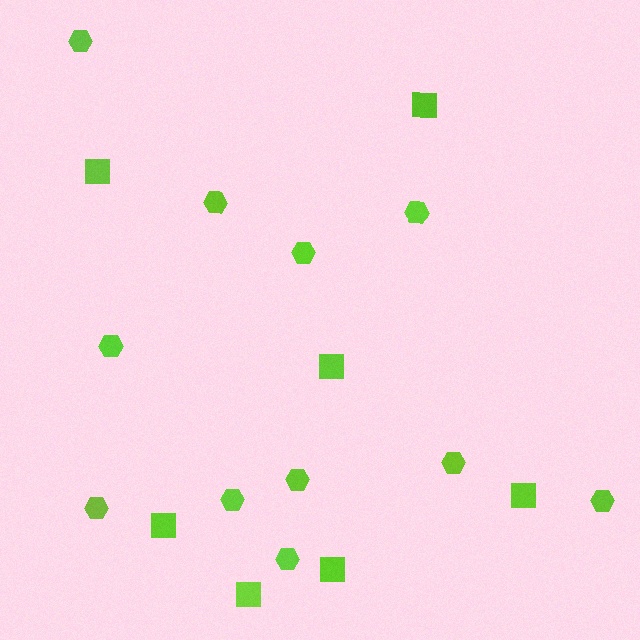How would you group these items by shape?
There are 2 groups: one group of hexagons (11) and one group of squares (7).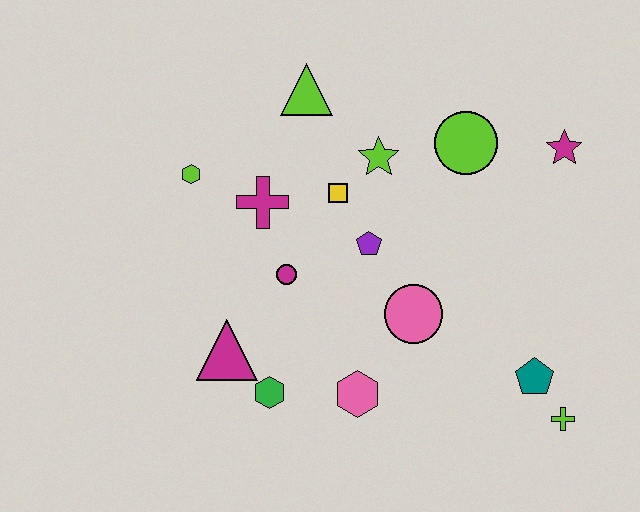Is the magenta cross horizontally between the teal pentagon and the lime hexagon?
Yes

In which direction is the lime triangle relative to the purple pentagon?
The lime triangle is above the purple pentagon.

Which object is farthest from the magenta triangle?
The magenta star is farthest from the magenta triangle.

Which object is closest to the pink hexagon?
The green hexagon is closest to the pink hexagon.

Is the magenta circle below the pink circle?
No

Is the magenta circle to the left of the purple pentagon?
Yes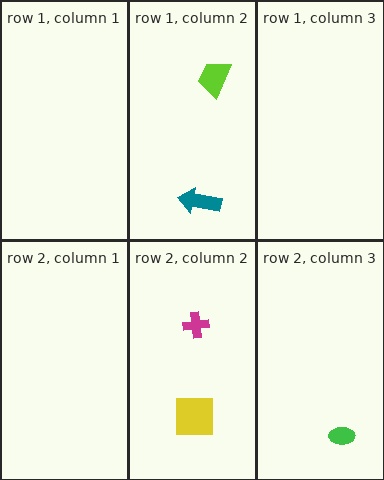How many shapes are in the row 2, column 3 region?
1.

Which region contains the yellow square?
The row 2, column 2 region.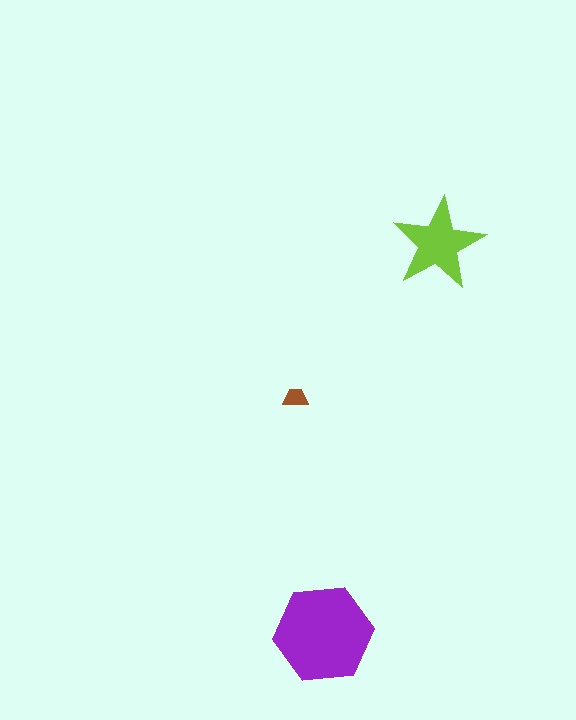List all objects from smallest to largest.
The brown trapezoid, the lime star, the purple hexagon.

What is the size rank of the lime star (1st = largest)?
2nd.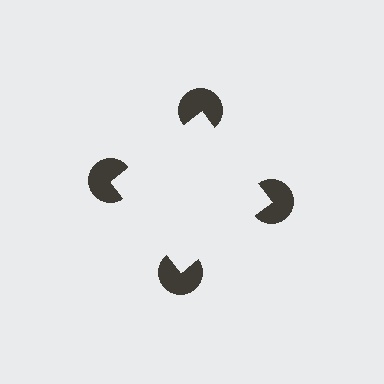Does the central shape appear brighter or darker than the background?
It typically appears slightly brighter than the background, even though no actual brightness change is drawn.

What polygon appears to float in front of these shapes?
An illusory square — its edges are inferred from the aligned wedge cuts in the pac-man discs, not physically drawn.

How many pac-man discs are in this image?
There are 4 — one at each vertex of the illusory square.